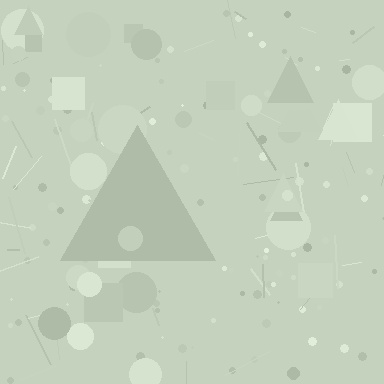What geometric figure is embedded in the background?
A triangle is embedded in the background.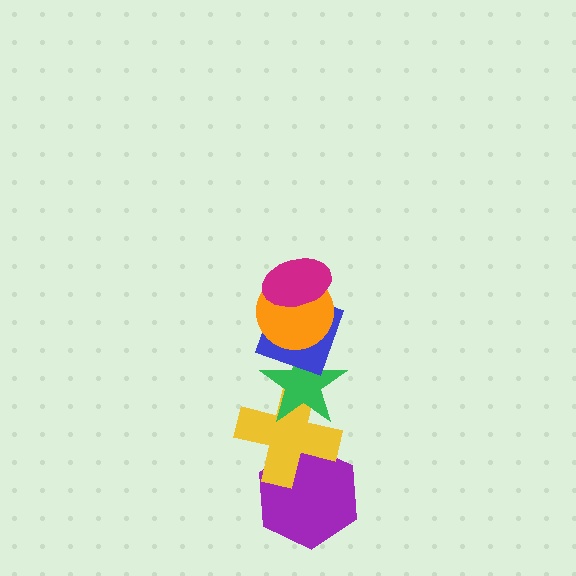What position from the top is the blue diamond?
The blue diamond is 3rd from the top.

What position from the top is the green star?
The green star is 4th from the top.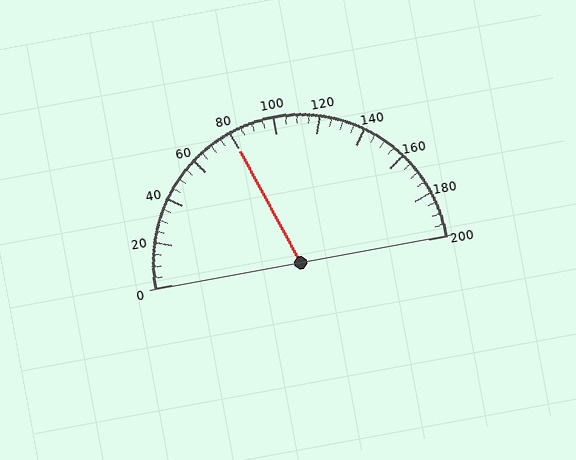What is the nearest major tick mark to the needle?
The nearest major tick mark is 80.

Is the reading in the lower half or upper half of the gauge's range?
The reading is in the lower half of the range (0 to 200).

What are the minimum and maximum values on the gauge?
The gauge ranges from 0 to 200.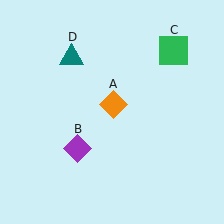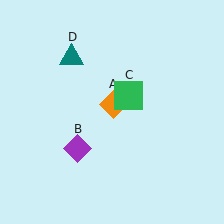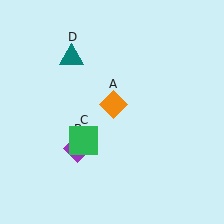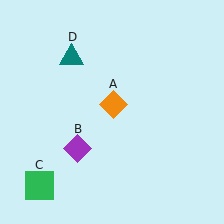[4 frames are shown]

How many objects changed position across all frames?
1 object changed position: green square (object C).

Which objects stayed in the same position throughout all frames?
Orange diamond (object A) and purple diamond (object B) and teal triangle (object D) remained stationary.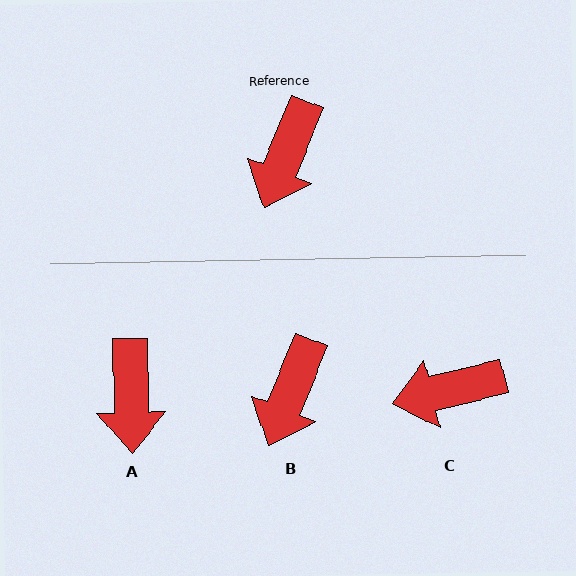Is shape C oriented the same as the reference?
No, it is off by about 54 degrees.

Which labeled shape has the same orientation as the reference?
B.